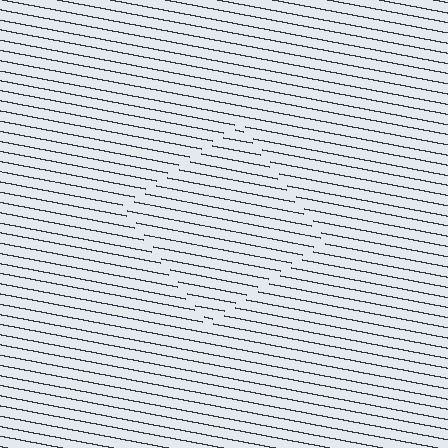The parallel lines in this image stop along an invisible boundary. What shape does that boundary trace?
An illusory square. The interior of the shape contains the same grating, shifted by half a period — the contour is defined by the phase discontinuity where line-ends from the inner and outer gratings abut.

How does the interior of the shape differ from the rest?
The interior of the shape contains the same grating, shifted by half a period — the contour is defined by the phase discontinuity where line-ends from the inner and outer gratings abut.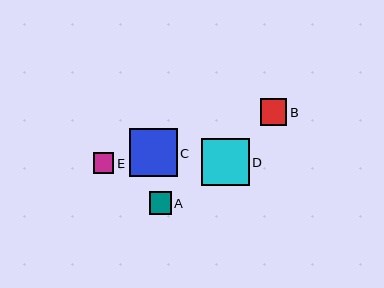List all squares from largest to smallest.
From largest to smallest: C, D, B, A, E.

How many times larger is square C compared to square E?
Square C is approximately 2.4 times the size of square E.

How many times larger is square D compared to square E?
Square D is approximately 2.3 times the size of square E.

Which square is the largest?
Square C is the largest with a size of approximately 48 pixels.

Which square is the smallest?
Square E is the smallest with a size of approximately 20 pixels.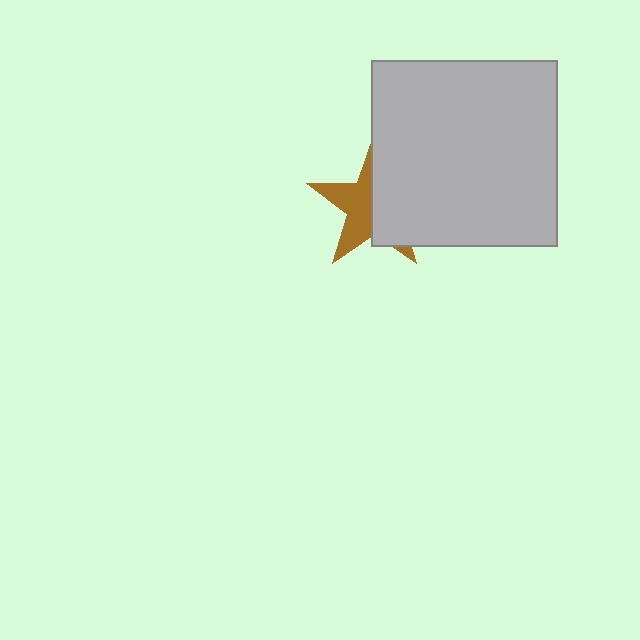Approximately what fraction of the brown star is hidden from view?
Roughly 52% of the brown star is hidden behind the light gray square.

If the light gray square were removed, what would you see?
You would see the complete brown star.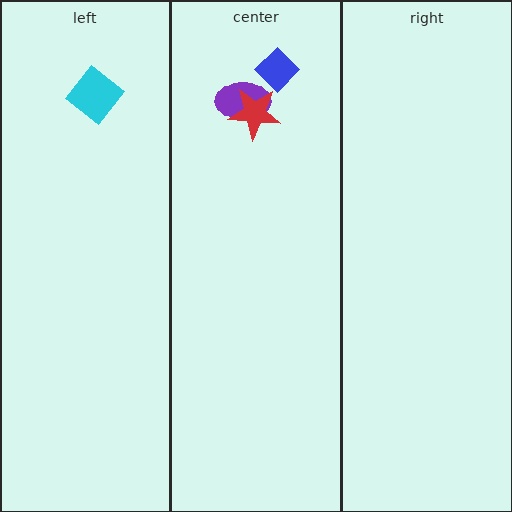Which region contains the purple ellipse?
The center region.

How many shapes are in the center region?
3.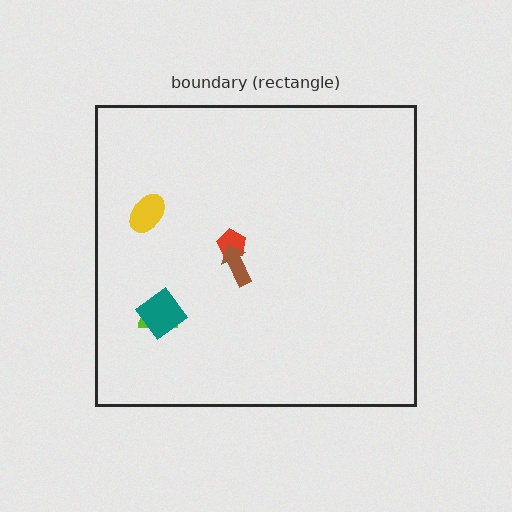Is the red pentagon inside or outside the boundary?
Inside.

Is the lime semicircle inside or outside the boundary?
Inside.